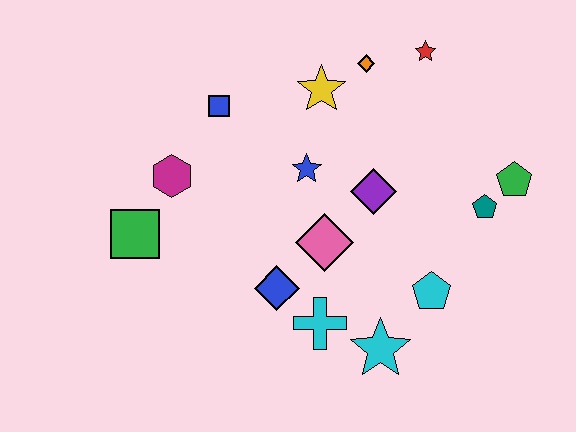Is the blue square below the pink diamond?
No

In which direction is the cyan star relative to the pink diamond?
The cyan star is below the pink diamond.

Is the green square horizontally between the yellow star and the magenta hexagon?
No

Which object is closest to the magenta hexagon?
The green square is closest to the magenta hexagon.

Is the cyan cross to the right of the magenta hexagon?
Yes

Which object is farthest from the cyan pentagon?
The green square is farthest from the cyan pentagon.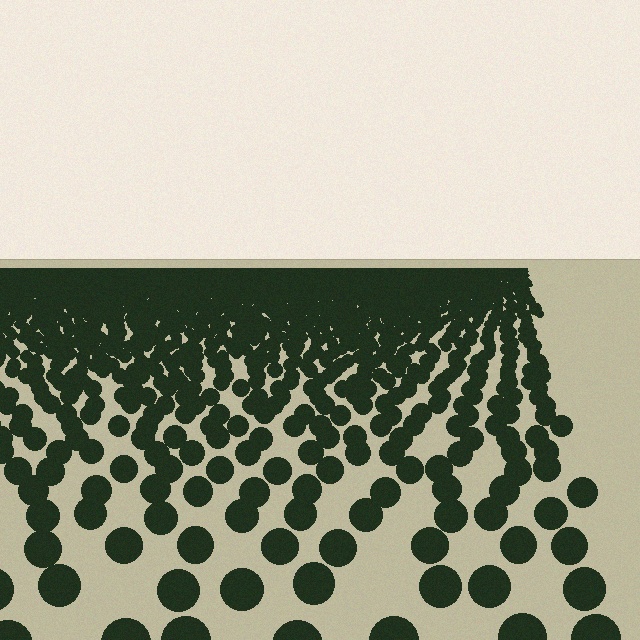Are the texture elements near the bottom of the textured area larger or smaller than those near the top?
Larger. Near the bottom, elements are closer to the viewer and appear at a bigger on-screen size.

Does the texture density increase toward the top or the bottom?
Density increases toward the top.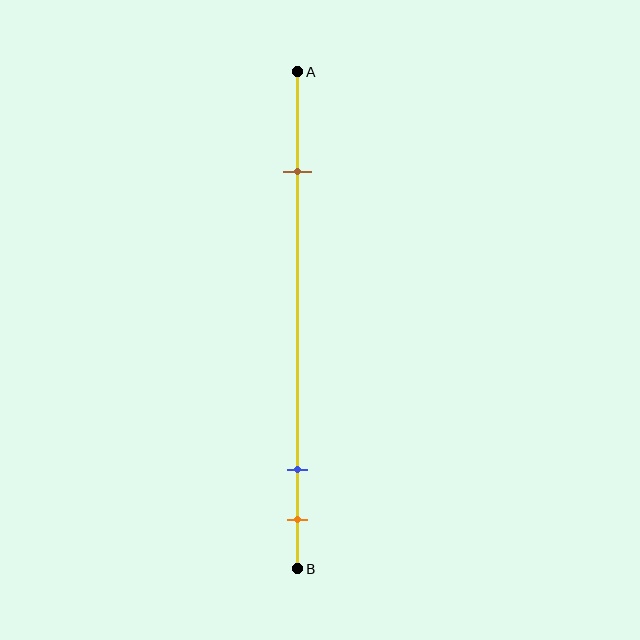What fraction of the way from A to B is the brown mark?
The brown mark is approximately 20% (0.2) of the way from A to B.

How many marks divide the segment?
There are 3 marks dividing the segment.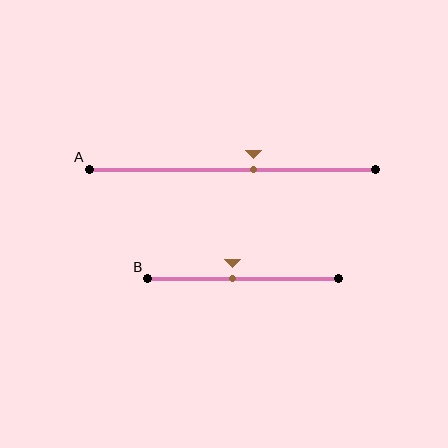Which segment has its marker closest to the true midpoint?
Segment B has its marker closest to the true midpoint.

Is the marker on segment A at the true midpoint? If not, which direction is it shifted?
No, the marker on segment A is shifted to the right by about 7% of the segment length.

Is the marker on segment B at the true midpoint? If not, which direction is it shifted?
No, the marker on segment B is shifted to the left by about 6% of the segment length.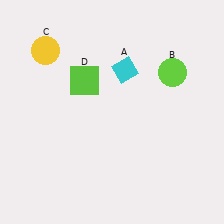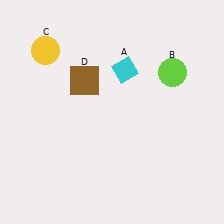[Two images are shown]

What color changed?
The square (D) changed from lime in Image 1 to brown in Image 2.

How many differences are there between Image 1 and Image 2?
There is 1 difference between the two images.